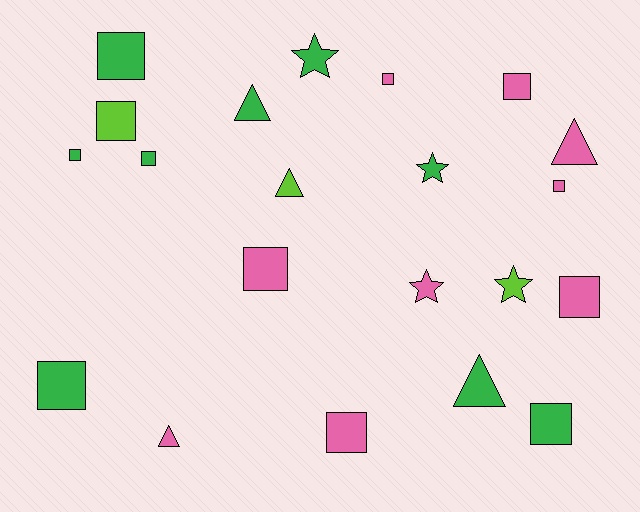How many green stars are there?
There are 2 green stars.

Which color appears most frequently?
Green, with 9 objects.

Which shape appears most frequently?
Square, with 12 objects.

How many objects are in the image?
There are 21 objects.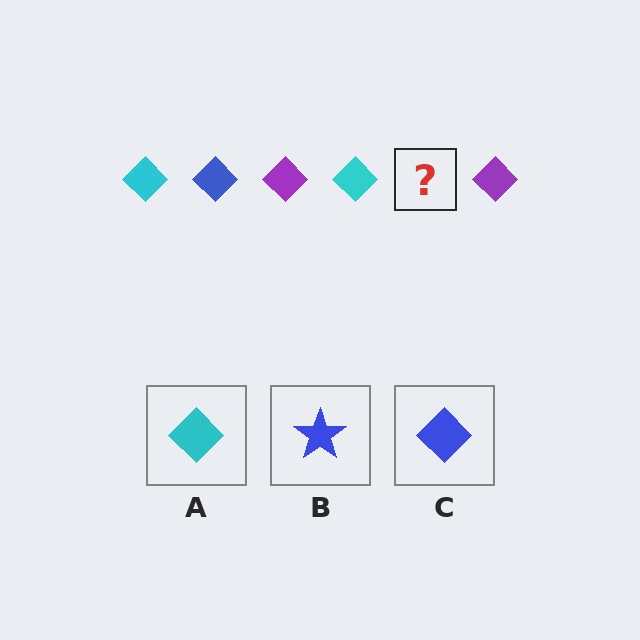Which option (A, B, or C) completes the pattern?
C.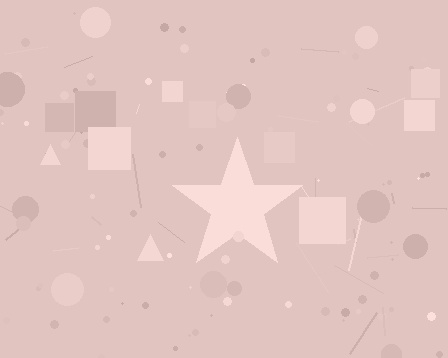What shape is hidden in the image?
A star is hidden in the image.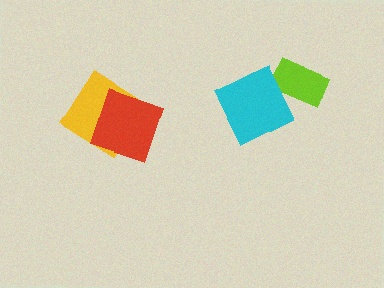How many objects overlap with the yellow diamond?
1 object overlaps with the yellow diamond.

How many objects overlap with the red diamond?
1 object overlaps with the red diamond.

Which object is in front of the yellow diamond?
The red diamond is in front of the yellow diamond.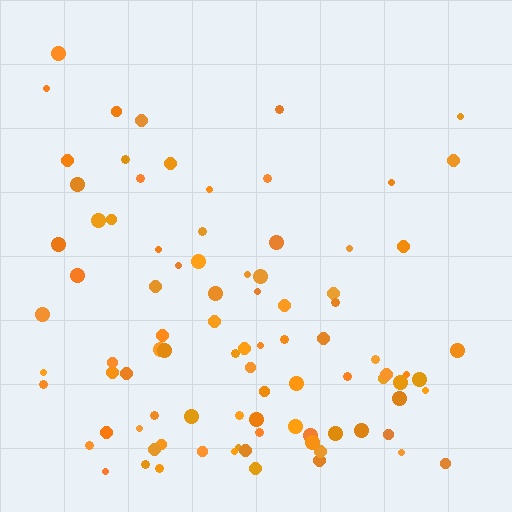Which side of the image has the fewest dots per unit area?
The top.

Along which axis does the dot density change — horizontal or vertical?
Vertical.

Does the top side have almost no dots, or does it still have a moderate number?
Still a moderate number, just noticeably fewer than the bottom.